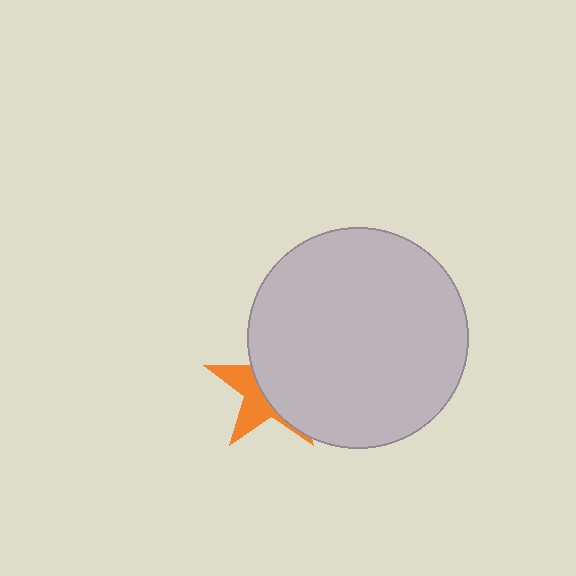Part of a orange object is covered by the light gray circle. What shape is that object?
It is a star.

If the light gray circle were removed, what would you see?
You would see the complete orange star.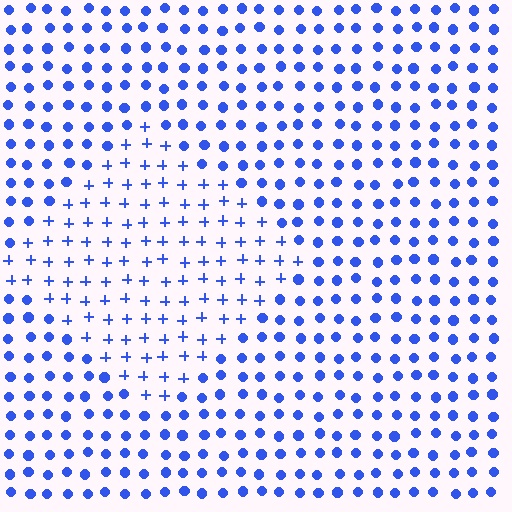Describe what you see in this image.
The image is filled with small blue elements arranged in a uniform grid. A diamond-shaped region contains plus signs, while the surrounding area contains circles. The boundary is defined purely by the change in element shape.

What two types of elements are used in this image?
The image uses plus signs inside the diamond region and circles outside it.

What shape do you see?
I see a diamond.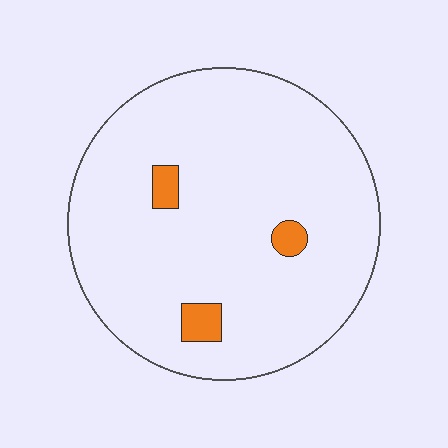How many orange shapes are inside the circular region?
3.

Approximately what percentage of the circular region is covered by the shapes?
Approximately 5%.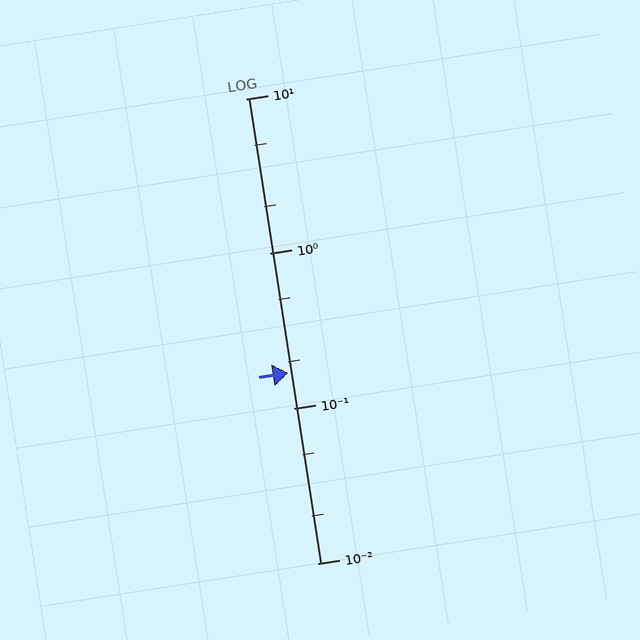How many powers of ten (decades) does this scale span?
The scale spans 3 decades, from 0.01 to 10.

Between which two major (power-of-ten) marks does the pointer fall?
The pointer is between 0.1 and 1.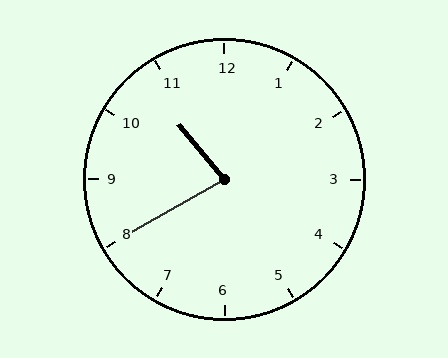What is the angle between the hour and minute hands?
Approximately 80 degrees.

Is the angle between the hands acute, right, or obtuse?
It is acute.